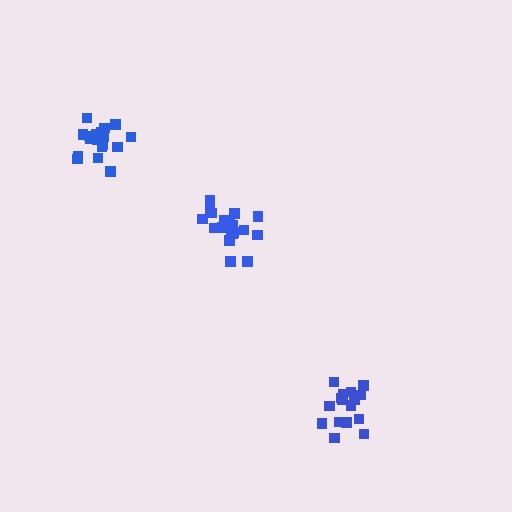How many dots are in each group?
Group 1: 16 dots, Group 2: 20 dots, Group 3: 19 dots (55 total).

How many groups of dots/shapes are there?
There are 3 groups.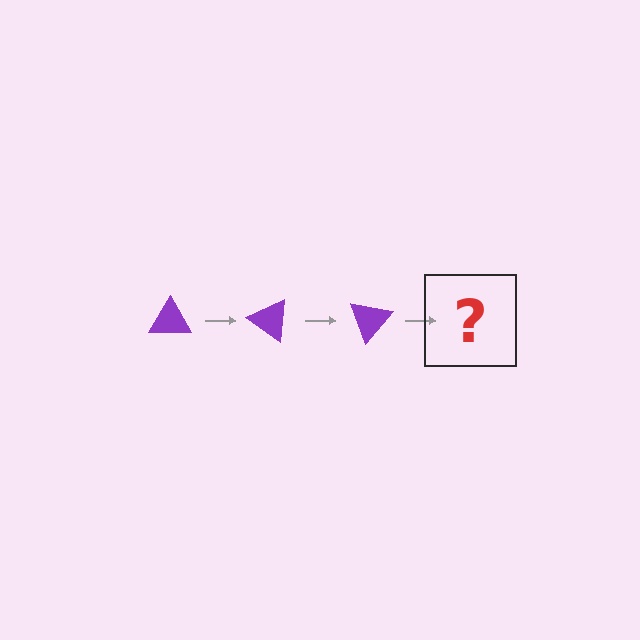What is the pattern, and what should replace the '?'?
The pattern is that the triangle rotates 35 degrees each step. The '?' should be a purple triangle rotated 105 degrees.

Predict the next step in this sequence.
The next step is a purple triangle rotated 105 degrees.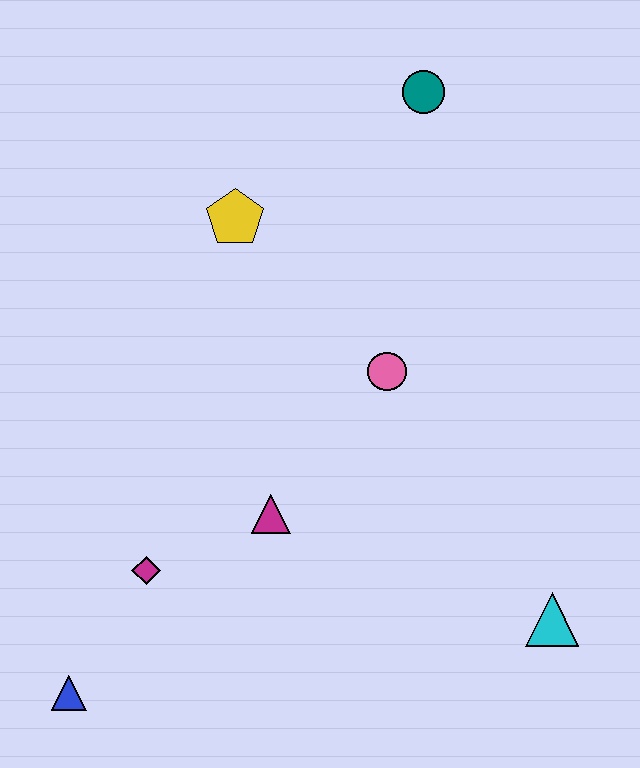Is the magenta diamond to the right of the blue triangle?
Yes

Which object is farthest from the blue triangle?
The teal circle is farthest from the blue triangle.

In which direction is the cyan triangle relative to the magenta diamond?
The cyan triangle is to the right of the magenta diamond.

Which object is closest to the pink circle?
The magenta triangle is closest to the pink circle.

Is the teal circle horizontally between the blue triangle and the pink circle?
No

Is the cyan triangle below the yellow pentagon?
Yes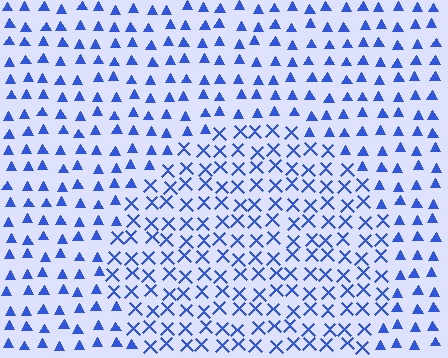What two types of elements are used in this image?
The image uses X marks inside the circle region and triangles outside it.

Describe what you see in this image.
The image is filled with small blue elements arranged in a uniform grid. A circle-shaped region contains X marks, while the surrounding area contains triangles. The boundary is defined purely by the change in element shape.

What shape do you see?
I see a circle.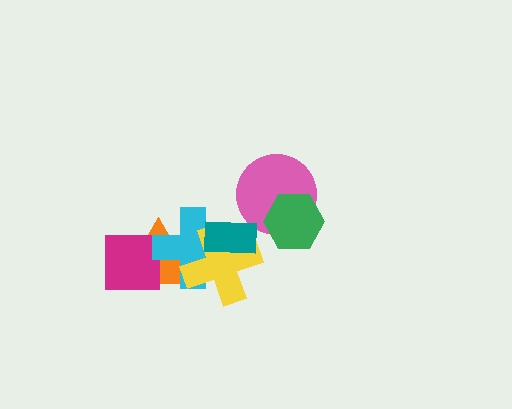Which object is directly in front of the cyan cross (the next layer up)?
The yellow cross is directly in front of the cyan cross.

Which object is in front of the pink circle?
The green hexagon is in front of the pink circle.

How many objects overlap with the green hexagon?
1 object overlaps with the green hexagon.